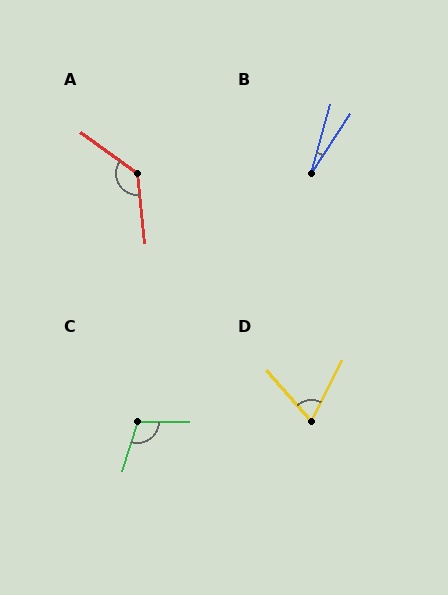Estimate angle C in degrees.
Approximately 107 degrees.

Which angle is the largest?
A, at approximately 132 degrees.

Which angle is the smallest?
B, at approximately 18 degrees.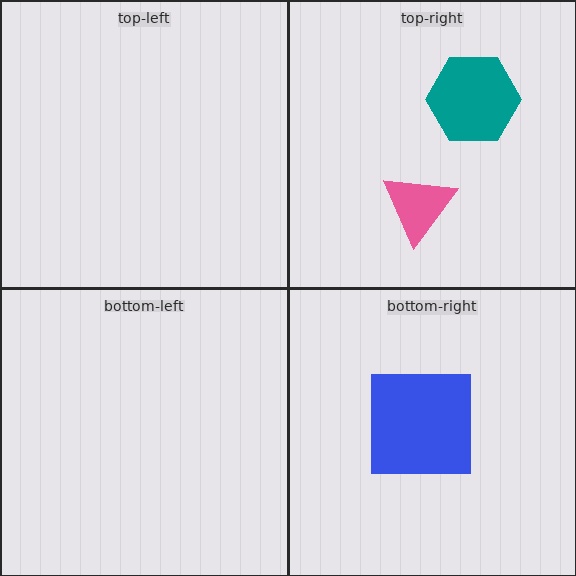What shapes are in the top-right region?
The teal hexagon, the pink triangle.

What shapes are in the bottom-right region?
The blue square.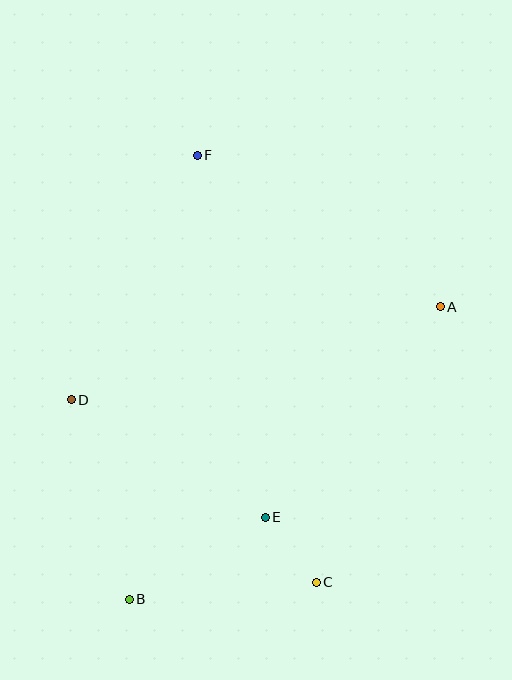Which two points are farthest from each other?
Points B and F are farthest from each other.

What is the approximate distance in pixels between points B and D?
The distance between B and D is approximately 208 pixels.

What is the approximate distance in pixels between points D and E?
The distance between D and E is approximately 227 pixels.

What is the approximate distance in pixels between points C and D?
The distance between C and D is approximately 306 pixels.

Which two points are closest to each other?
Points C and E are closest to each other.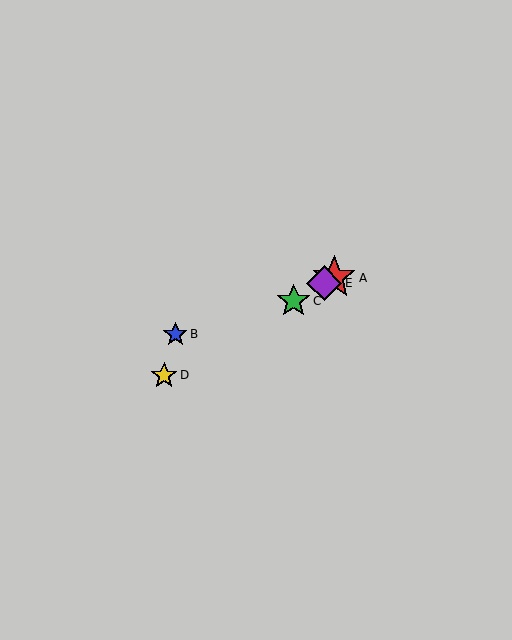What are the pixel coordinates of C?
Object C is at (294, 301).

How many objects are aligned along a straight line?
4 objects (A, C, D, E) are aligned along a straight line.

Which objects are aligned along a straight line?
Objects A, C, D, E are aligned along a straight line.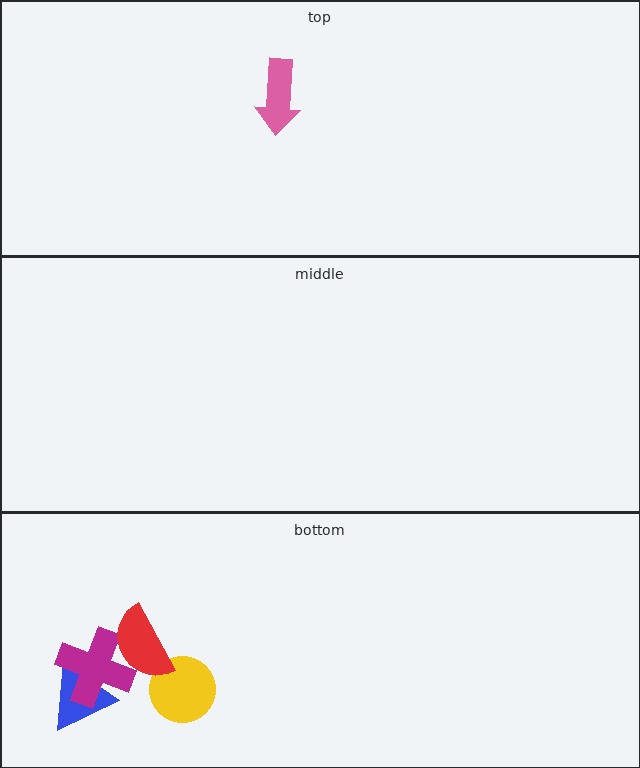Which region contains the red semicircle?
The bottom region.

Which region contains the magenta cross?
The bottom region.